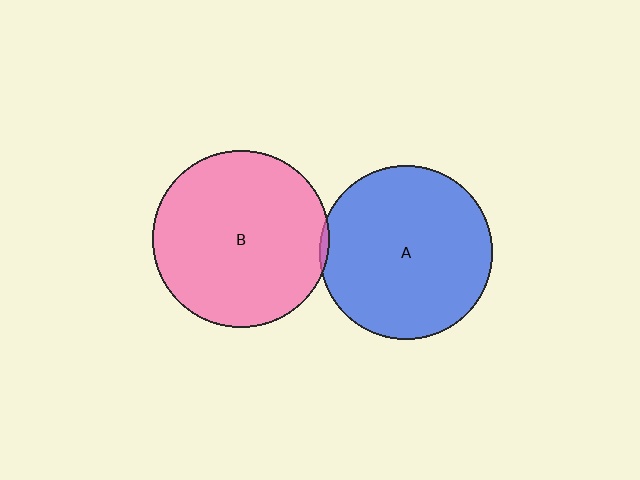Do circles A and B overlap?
Yes.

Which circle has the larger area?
Circle B (pink).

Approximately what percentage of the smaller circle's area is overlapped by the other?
Approximately 5%.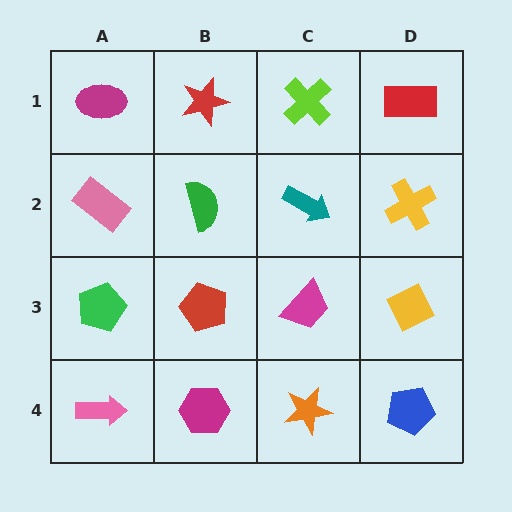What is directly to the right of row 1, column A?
A red star.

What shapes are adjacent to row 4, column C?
A magenta trapezoid (row 3, column C), a magenta hexagon (row 4, column B), a blue pentagon (row 4, column D).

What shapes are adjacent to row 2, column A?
A magenta ellipse (row 1, column A), a green pentagon (row 3, column A), a green semicircle (row 2, column B).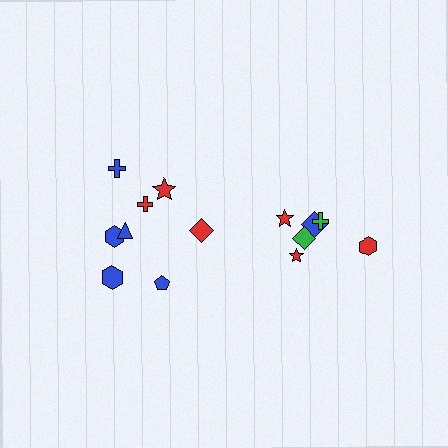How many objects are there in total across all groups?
There are 14 objects.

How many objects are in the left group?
There are 8 objects.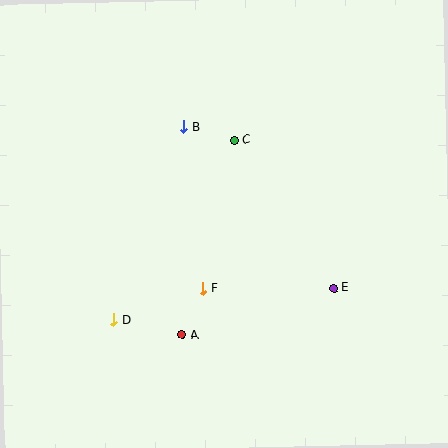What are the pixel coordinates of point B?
Point B is at (183, 127).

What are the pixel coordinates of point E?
Point E is at (334, 288).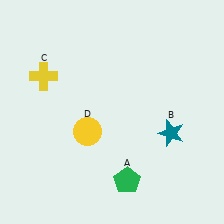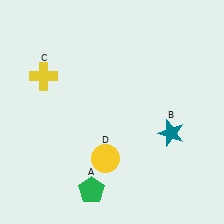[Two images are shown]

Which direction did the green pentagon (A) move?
The green pentagon (A) moved left.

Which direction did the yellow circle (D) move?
The yellow circle (D) moved down.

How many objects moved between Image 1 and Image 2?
2 objects moved between the two images.